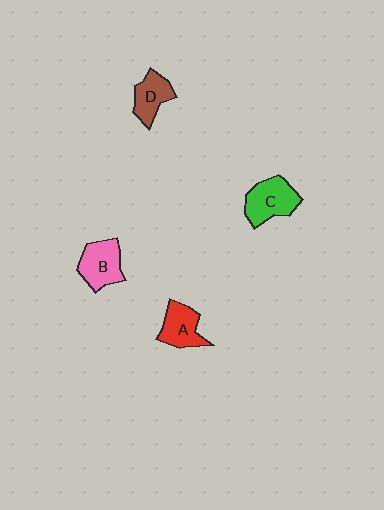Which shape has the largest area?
Shape C (green).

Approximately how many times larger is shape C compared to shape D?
Approximately 1.3 times.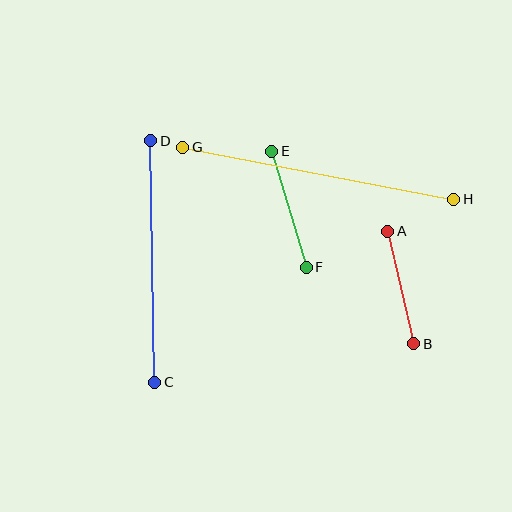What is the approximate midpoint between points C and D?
The midpoint is at approximately (153, 262) pixels.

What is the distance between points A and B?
The distance is approximately 116 pixels.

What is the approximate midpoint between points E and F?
The midpoint is at approximately (289, 209) pixels.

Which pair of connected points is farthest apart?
Points G and H are farthest apart.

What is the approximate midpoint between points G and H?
The midpoint is at approximately (318, 173) pixels.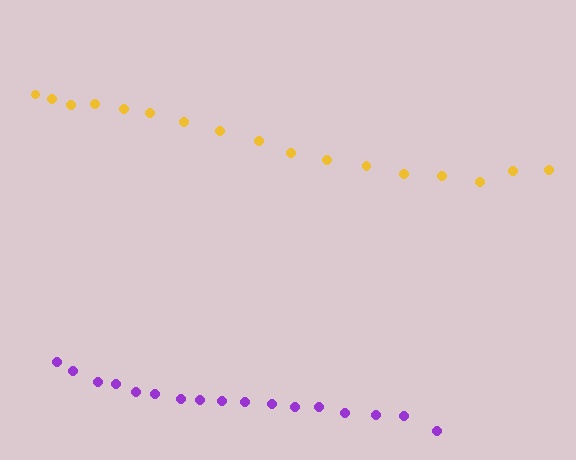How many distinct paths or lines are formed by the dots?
There are 2 distinct paths.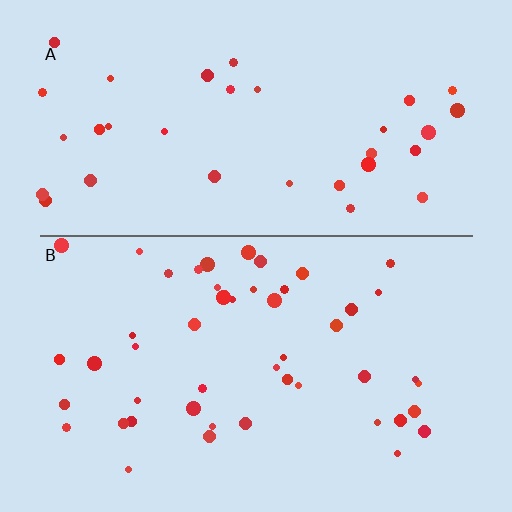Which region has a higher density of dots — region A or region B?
B (the bottom).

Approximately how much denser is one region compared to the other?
Approximately 1.4× — region B over region A.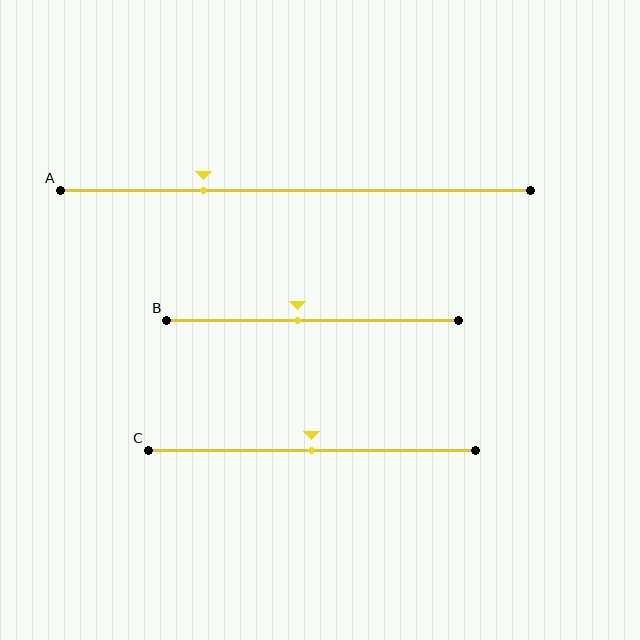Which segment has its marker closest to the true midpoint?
Segment C has its marker closest to the true midpoint.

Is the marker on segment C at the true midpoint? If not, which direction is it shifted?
Yes, the marker on segment C is at the true midpoint.